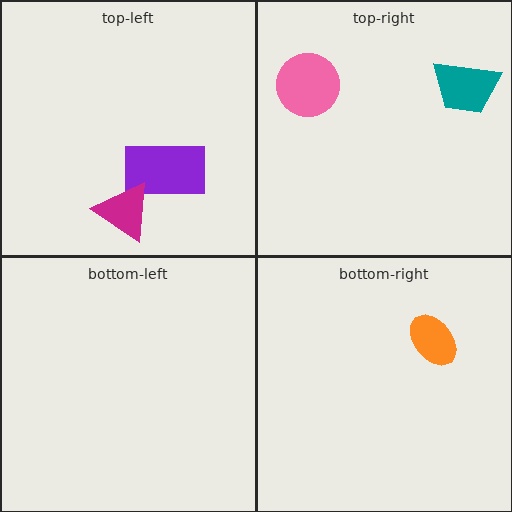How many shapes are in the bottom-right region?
1.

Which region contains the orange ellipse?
The bottom-right region.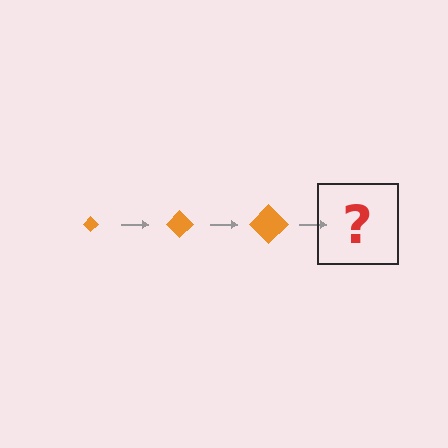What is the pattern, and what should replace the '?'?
The pattern is that the diamond gets progressively larger each step. The '?' should be an orange diamond, larger than the previous one.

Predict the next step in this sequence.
The next step is an orange diamond, larger than the previous one.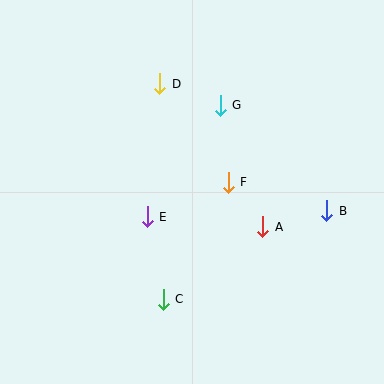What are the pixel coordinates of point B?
Point B is at (327, 211).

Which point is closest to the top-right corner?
Point G is closest to the top-right corner.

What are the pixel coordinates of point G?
Point G is at (220, 105).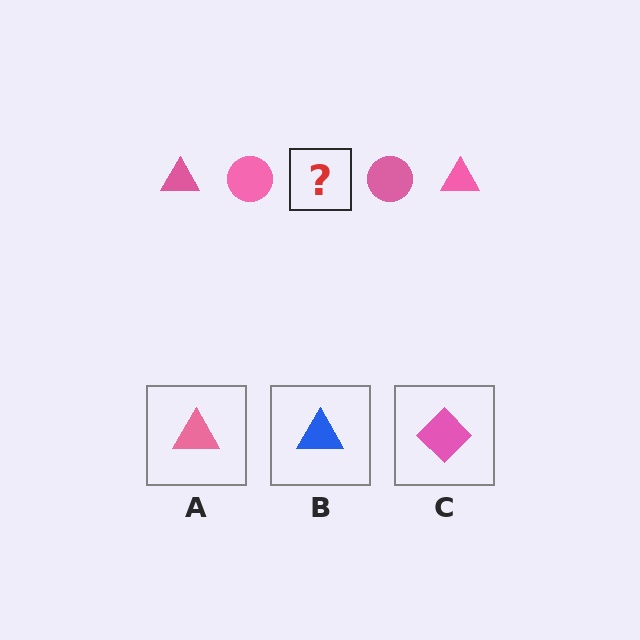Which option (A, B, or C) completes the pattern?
A.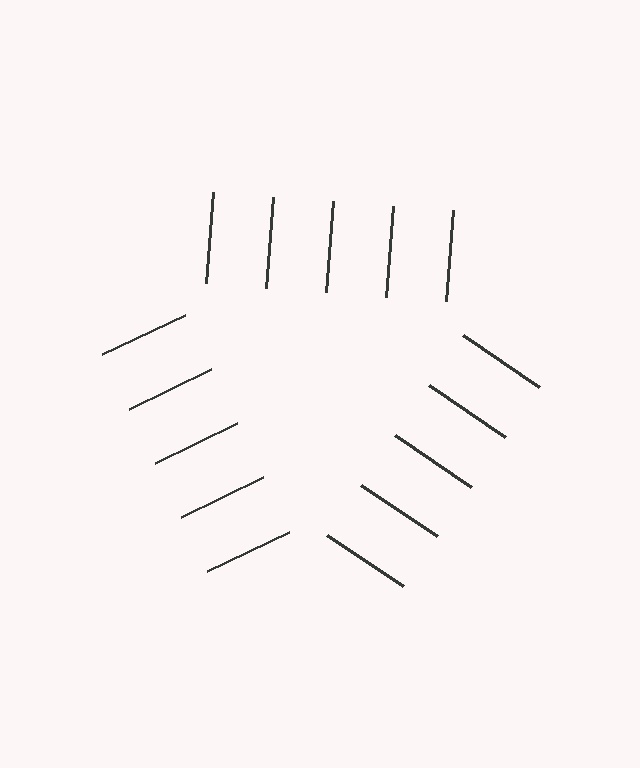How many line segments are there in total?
15 — 5 along each of the 3 edges.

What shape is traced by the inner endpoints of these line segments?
An illusory triangle — the line segments terminate on its edges but no continuous stroke is drawn.